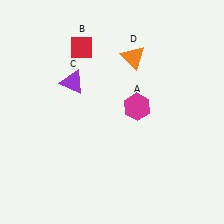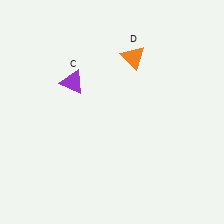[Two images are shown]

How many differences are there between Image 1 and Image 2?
There are 2 differences between the two images.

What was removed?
The red diamond (B), the magenta hexagon (A) were removed in Image 2.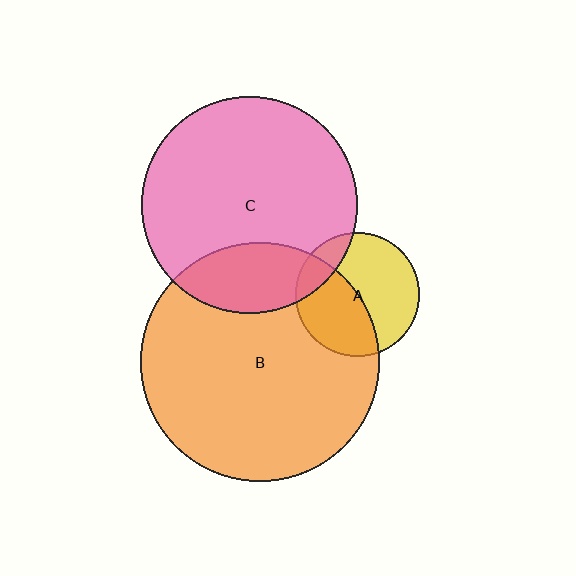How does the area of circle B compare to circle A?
Approximately 3.7 times.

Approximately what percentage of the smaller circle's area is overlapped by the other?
Approximately 45%.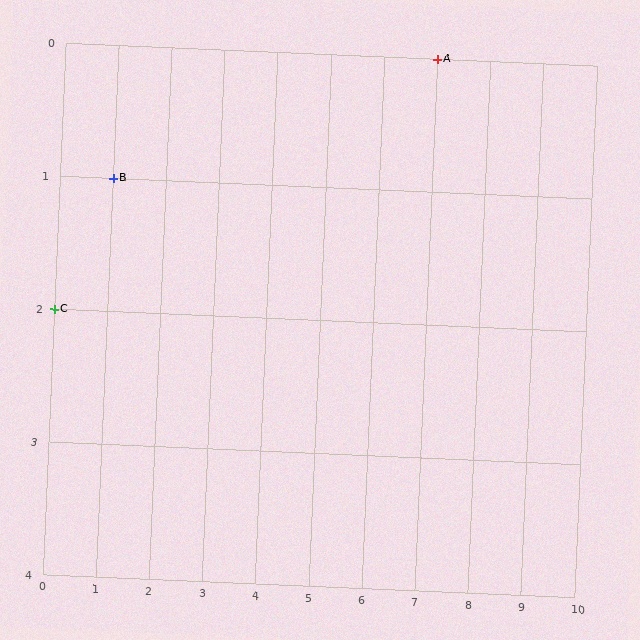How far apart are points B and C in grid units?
Points B and C are 1 column and 1 row apart (about 1.4 grid units diagonally).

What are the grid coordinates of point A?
Point A is at grid coordinates (7, 0).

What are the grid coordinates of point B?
Point B is at grid coordinates (1, 1).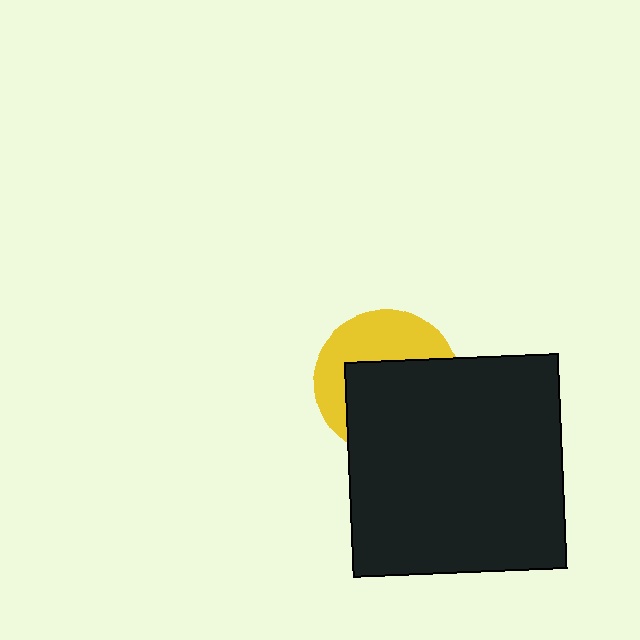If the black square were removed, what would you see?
You would see the complete yellow circle.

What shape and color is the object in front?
The object in front is a black square.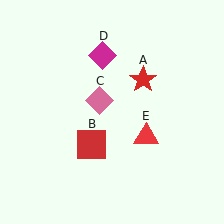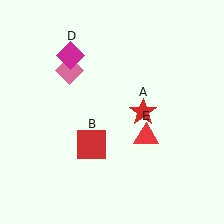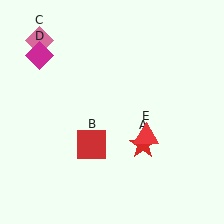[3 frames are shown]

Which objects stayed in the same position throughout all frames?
Red square (object B) and red triangle (object E) remained stationary.